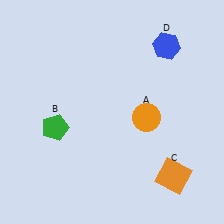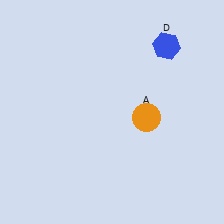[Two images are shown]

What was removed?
The orange square (C), the green pentagon (B) were removed in Image 2.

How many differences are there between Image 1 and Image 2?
There are 2 differences between the two images.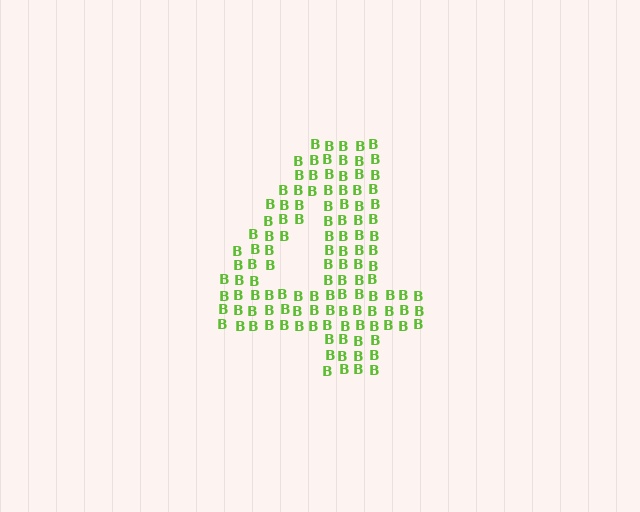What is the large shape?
The large shape is the digit 4.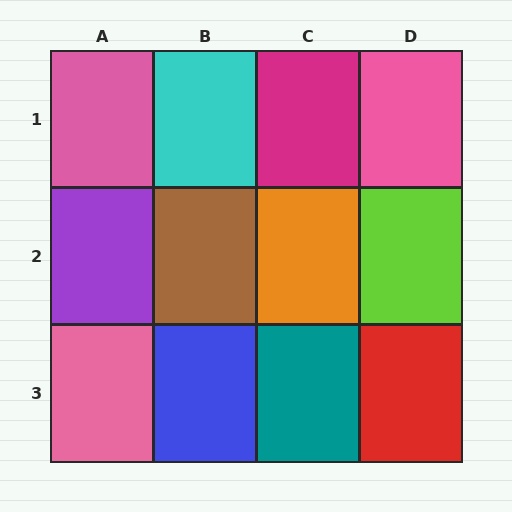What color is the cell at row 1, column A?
Pink.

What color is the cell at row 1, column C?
Magenta.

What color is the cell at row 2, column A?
Purple.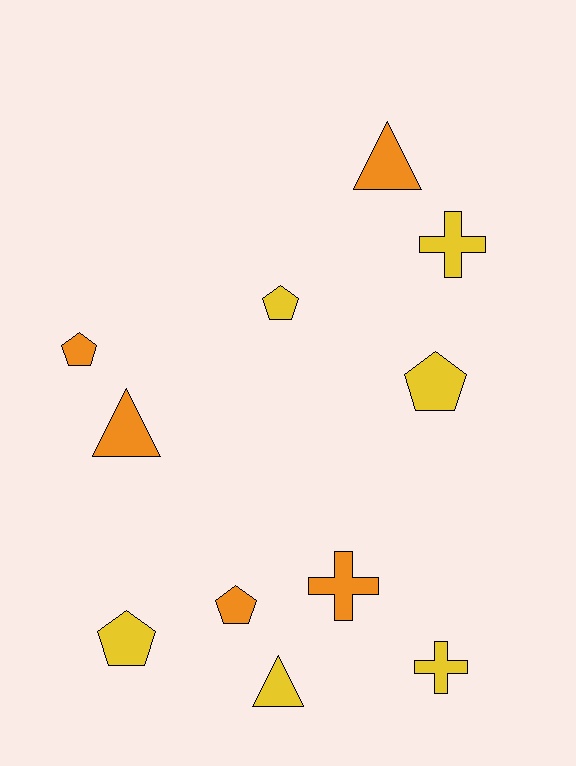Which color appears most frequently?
Yellow, with 6 objects.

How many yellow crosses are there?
There are 2 yellow crosses.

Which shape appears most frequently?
Pentagon, with 5 objects.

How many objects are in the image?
There are 11 objects.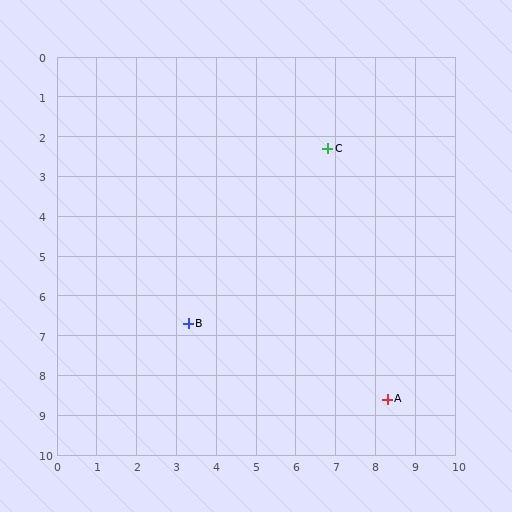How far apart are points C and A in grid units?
Points C and A are about 6.5 grid units apart.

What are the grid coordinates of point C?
Point C is at approximately (6.8, 2.3).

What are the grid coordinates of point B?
Point B is at approximately (3.3, 6.7).